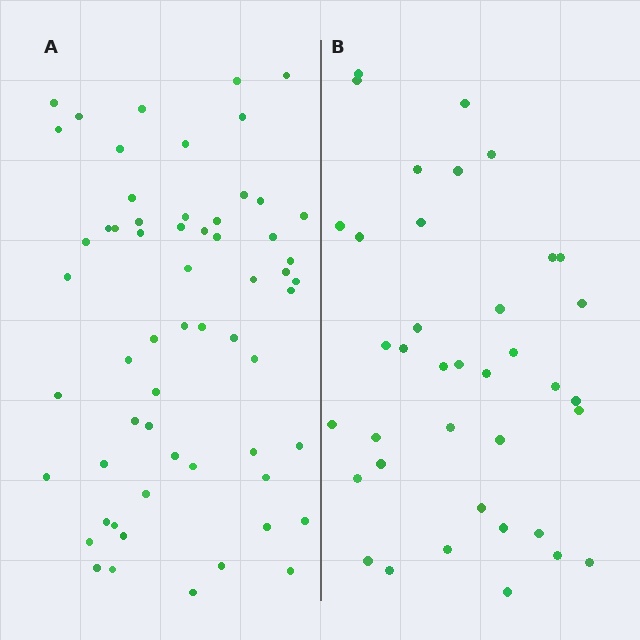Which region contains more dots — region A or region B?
Region A (the left region) has more dots.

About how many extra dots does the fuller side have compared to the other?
Region A has approximately 20 more dots than region B.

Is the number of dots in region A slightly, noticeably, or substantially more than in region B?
Region A has substantially more. The ratio is roughly 1.6 to 1.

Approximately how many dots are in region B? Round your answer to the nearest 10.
About 40 dots. (The exact count is 38, which rounds to 40.)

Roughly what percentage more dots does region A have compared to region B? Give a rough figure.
About 60% more.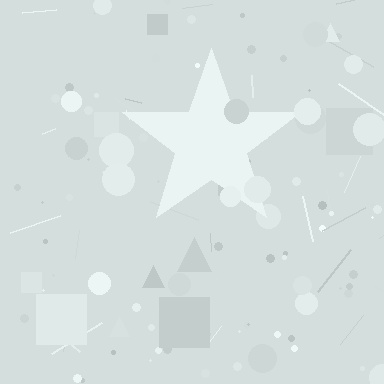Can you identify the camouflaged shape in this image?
The camouflaged shape is a star.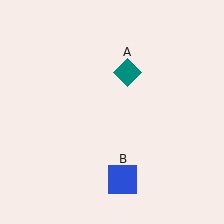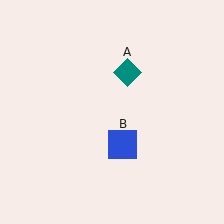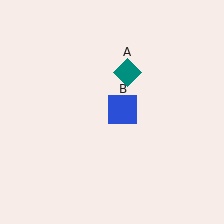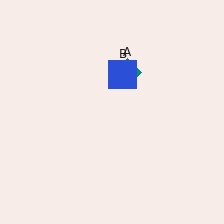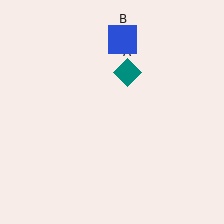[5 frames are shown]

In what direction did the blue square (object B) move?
The blue square (object B) moved up.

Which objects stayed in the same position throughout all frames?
Teal diamond (object A) remained stationary.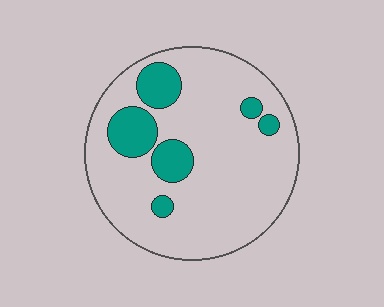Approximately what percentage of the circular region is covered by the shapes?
Approximately 20%.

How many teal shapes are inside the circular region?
6.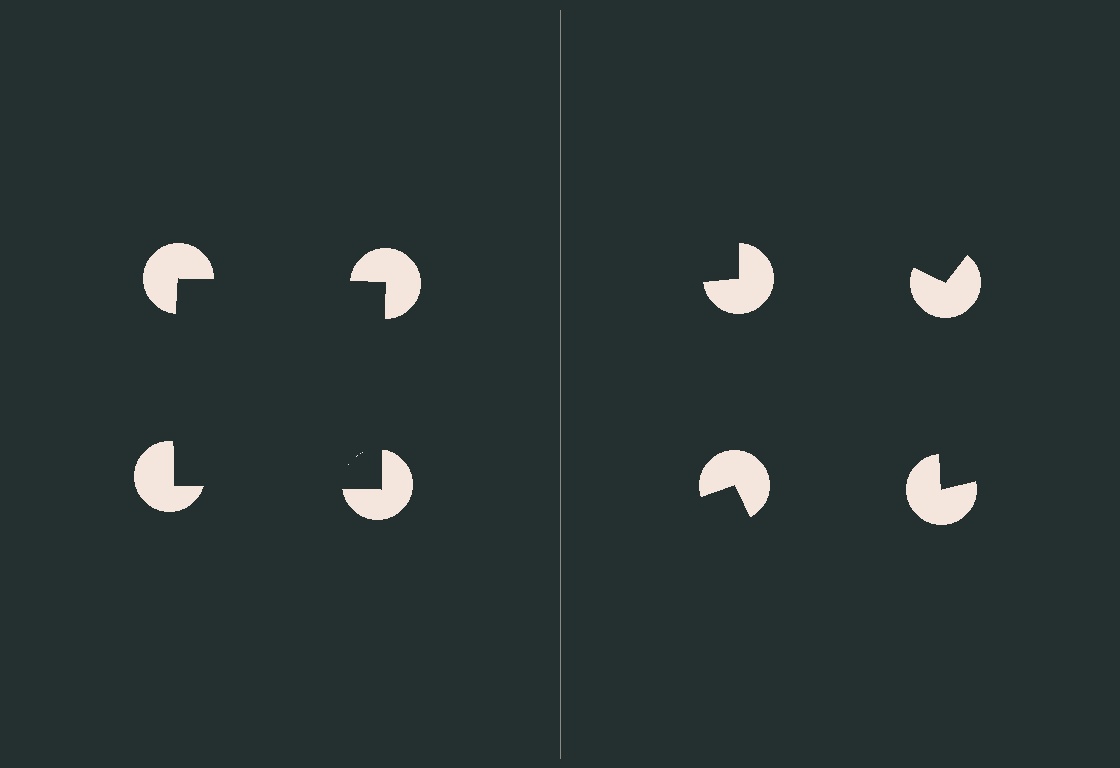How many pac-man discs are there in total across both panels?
8 — 4 on each side.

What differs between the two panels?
The pac-man discs are positioned identically on both sides; only the wedge orientations differ. On the left they align to a square; on the right they are misaligned.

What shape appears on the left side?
An illusory square.